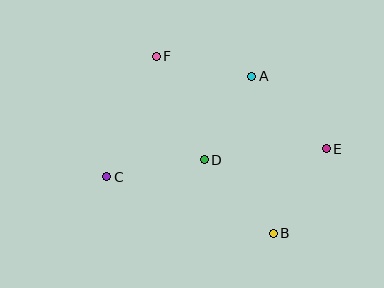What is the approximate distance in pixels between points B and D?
The distance between B and D is approximately 101 pixels.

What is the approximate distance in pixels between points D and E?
The distance between D and E is approximately 123 pixels.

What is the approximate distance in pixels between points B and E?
The distance between B and E is approximately 100 pixels.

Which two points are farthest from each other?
Points C and E are farthest from each other.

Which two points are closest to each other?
Points A and D are closest to each other.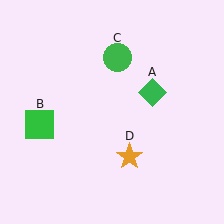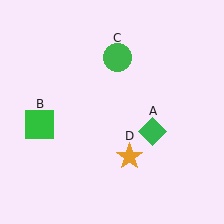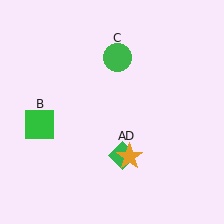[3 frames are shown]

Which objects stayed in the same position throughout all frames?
Green square (object B) and green circle (object C) and orange star (object D) remained stationary.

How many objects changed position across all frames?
1 object changed position: green diamond (object A).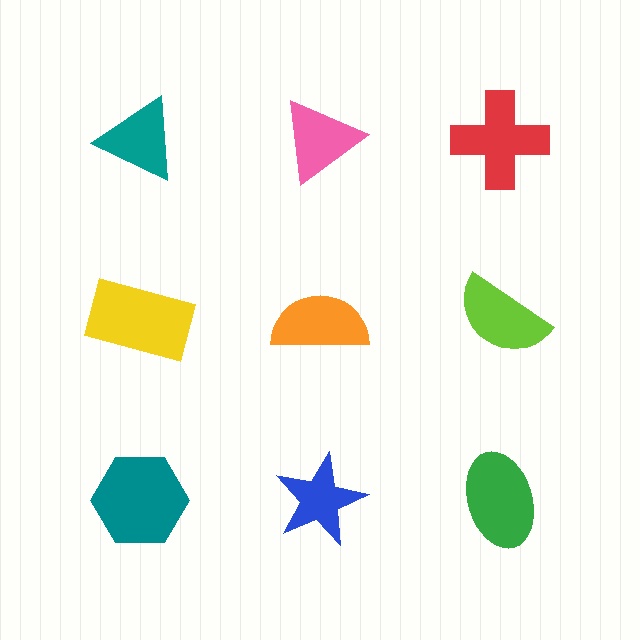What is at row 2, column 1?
A yellow rectangle.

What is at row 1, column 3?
A red cross.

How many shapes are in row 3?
3 shapes.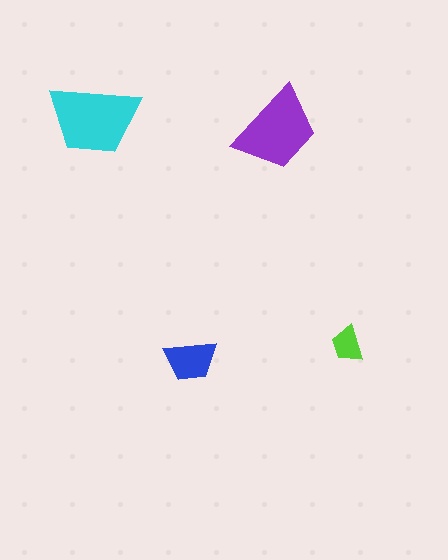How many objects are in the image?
There are 4 objects in the image.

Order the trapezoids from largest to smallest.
the cyan one, the purple one, the blue one, the lime one.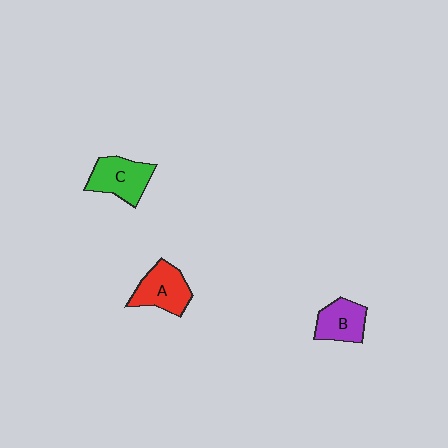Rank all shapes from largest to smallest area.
From largest to smallest: C (green), A (red), B (purple).